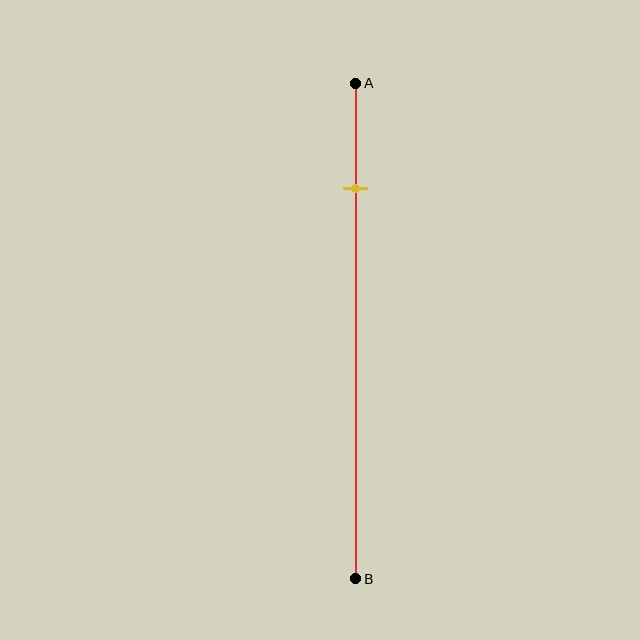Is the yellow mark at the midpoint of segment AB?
No, the mark is at about 20% from A, not at the 50% midpoint.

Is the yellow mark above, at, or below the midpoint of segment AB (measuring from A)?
The yellow mark is above the midpoint of segment AB.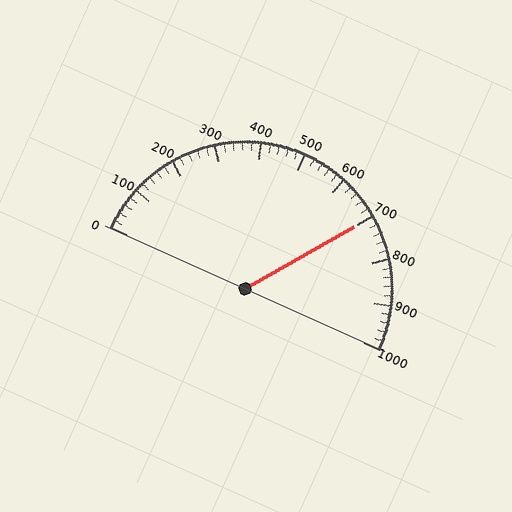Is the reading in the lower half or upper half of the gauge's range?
The reading is in the upper half of the range (0 to 1000).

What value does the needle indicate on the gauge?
The needle indicates approximately 700.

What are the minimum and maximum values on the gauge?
The gauge ranges from 0 to 1000.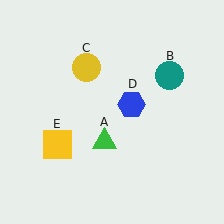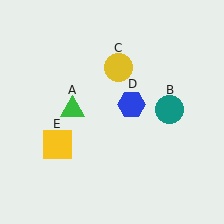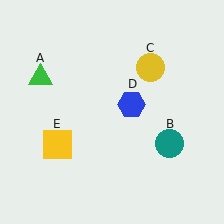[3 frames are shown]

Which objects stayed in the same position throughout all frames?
Blue hexagon (object D) and yellow square (object E) remained stationary.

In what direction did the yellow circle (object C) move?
The yellow circle (object C) moved right.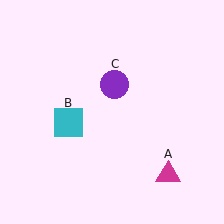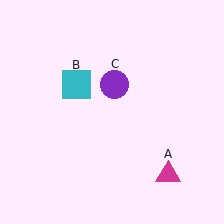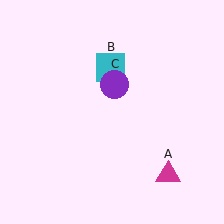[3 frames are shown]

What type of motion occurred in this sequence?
The cyan square (object B) rotated clockwise around the center of the scene.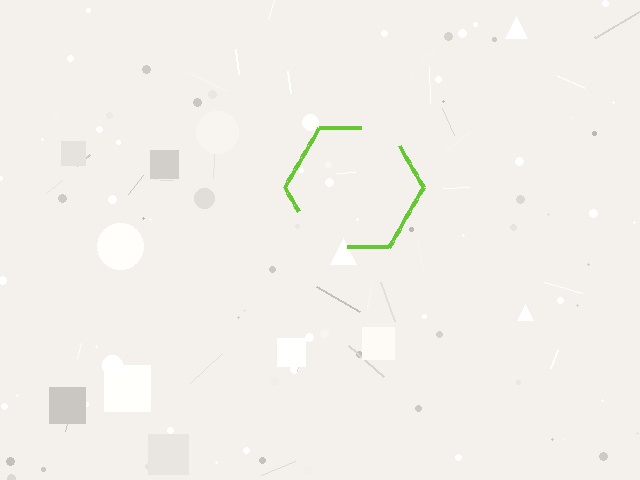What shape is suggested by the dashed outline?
The dashed outline suggests a hexagon.